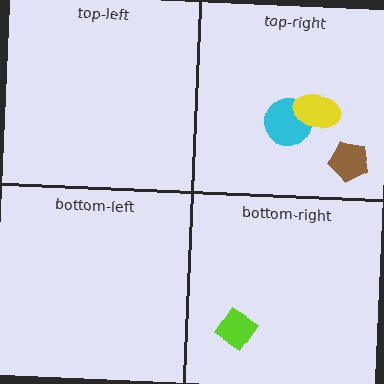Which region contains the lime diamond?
The bottom-right region.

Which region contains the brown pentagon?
The top-right region.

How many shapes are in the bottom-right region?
1.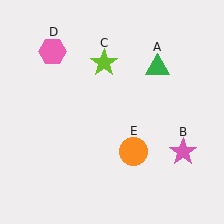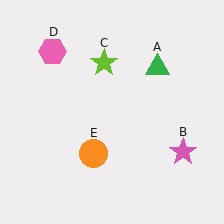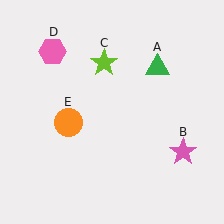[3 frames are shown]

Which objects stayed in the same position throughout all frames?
Green triangle (object A) and pink star (object B) and lime star (object C) and pink hexagon (object D) remained stationary.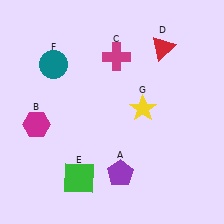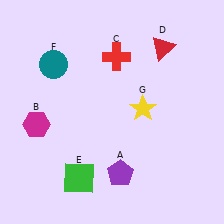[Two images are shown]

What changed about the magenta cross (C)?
In Image 1, C is magenta. In Image 2, it changed to red.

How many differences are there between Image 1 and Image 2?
There is 1 difference between the two images.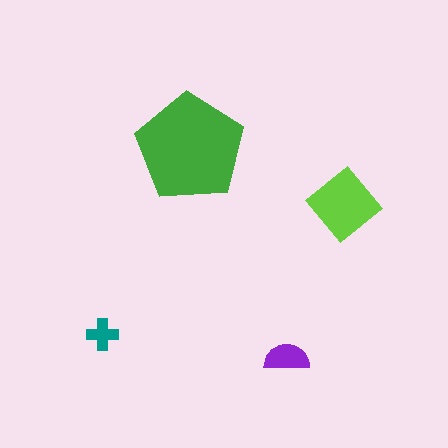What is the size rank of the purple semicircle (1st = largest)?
3rd.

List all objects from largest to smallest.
The green pentagon, the lime diamond, the purple semicircle, the teal cross.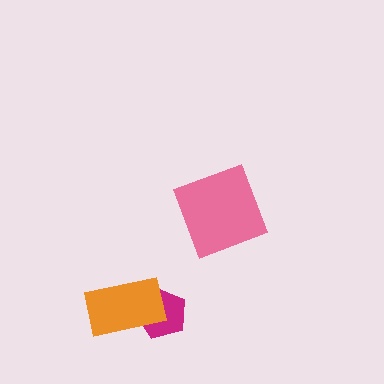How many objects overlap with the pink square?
0 objects overlap with the pink square.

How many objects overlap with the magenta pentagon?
1 object overlaps with the magenta pentagon.